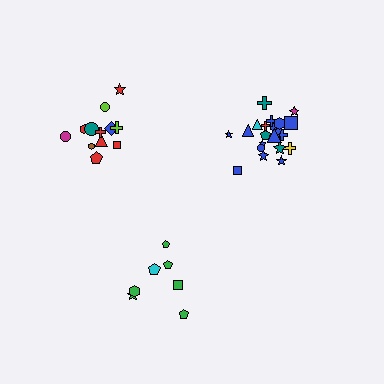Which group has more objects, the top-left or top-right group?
The top-right group.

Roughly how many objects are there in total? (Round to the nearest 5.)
Roughly 40 objects in total.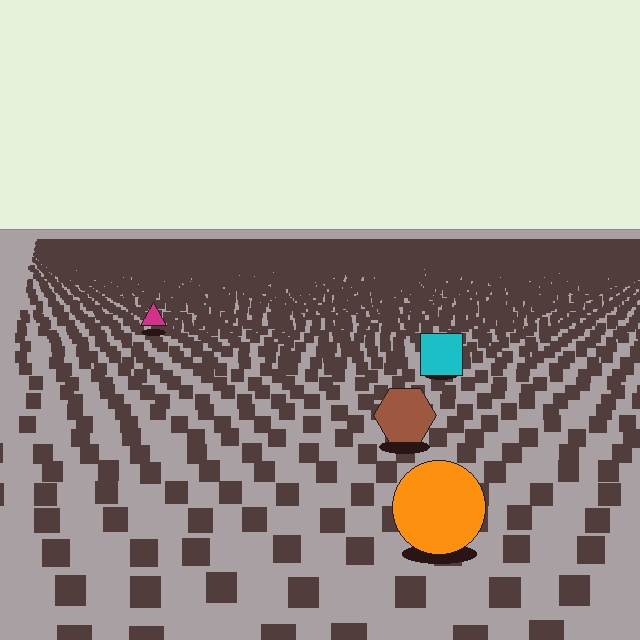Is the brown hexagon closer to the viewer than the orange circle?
No. The orange circle is closer — you can tell from the texture gradient: the ground texture is coarser near it.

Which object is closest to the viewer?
The orange circle is closest. The texture marks near it are larger and more spread out.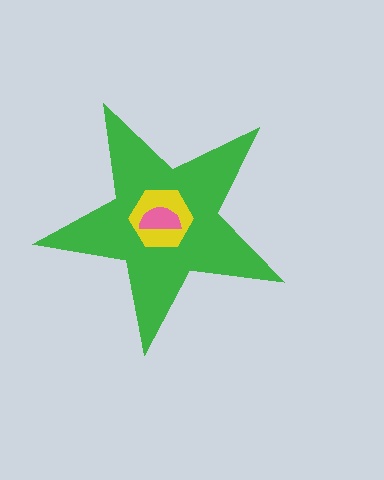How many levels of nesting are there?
3.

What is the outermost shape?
The green star.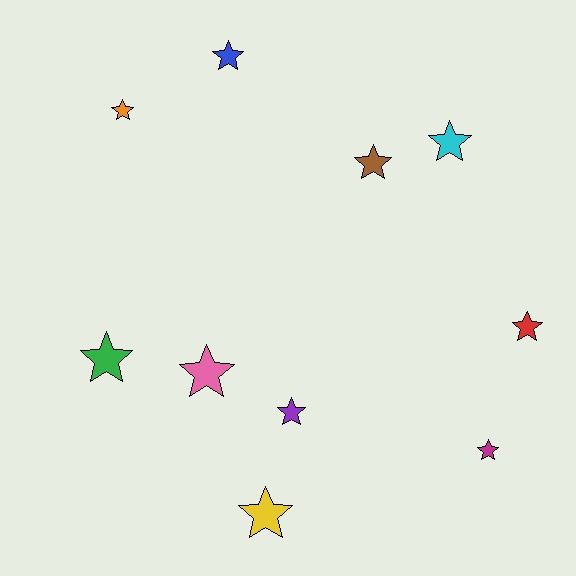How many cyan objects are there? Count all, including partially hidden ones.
There is 1 cyan object.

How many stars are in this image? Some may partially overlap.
There are 10 stars.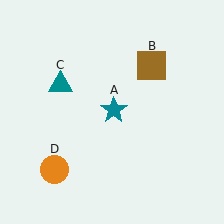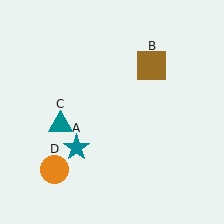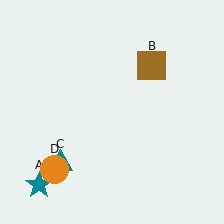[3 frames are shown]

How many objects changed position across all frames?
2 objects changed position: teal star (object A), teal triangle (object C).